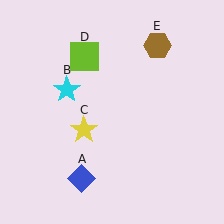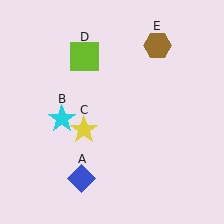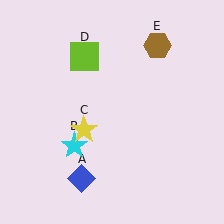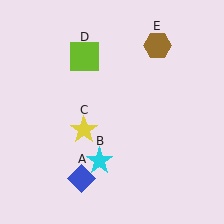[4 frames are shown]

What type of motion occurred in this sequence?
The cyan star (object B) rotated counterclockwise around the center of the scene.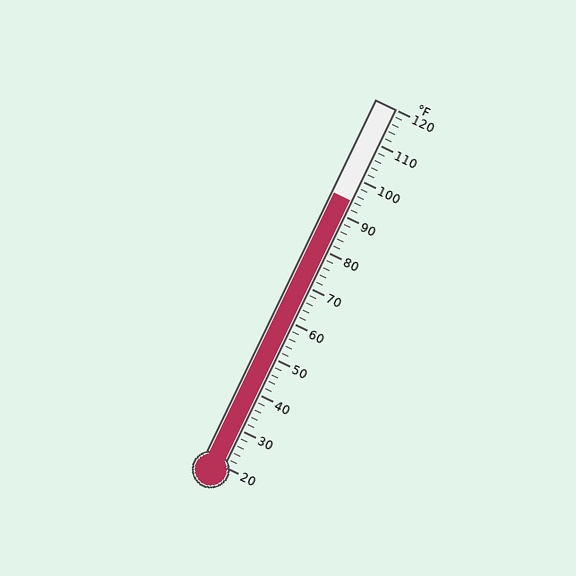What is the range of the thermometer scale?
The thermometer scale ranges from 20°F to 120°F.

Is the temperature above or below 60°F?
The temperature is above 60°F.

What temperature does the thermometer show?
The thermometer shows approximately 94°F.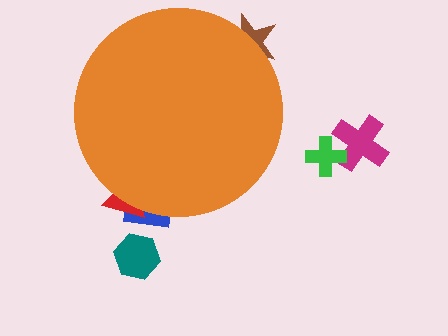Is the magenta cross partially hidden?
No, the magenta cross is fully visible.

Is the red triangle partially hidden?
Yes, the red triangle is partially hidden behind the orange circle.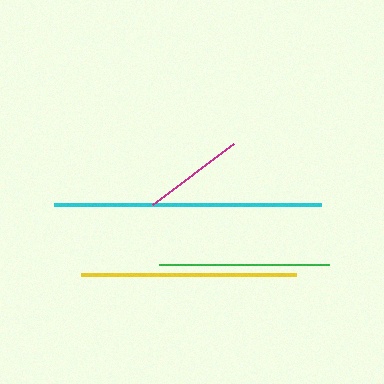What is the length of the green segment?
The green segment is approximately 170 pixels long.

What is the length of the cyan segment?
The cyan segment is approximately 266 pixels long.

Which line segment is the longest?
The cyan line is the longest at approximately 266 pixels.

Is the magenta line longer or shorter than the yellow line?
The yellow line is longer than the magenta line.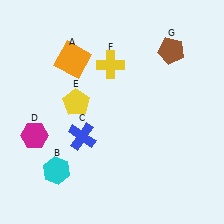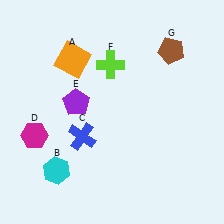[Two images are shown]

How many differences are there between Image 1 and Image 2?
There are 2 differences between the two images.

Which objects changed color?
E changed from yellow to purple. F changed from yellow to lime.